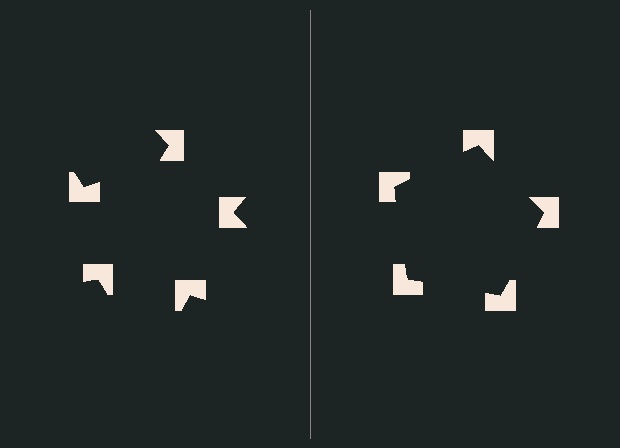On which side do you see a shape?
An illusory pentagon appears on the right side. On the left side the wedge cuts are rotated, so no coherent shape forms.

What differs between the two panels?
The notched squares are positioned identically on both sides; only the wedge orientations differ. On the right they align to a pentagon; on the left they are misaligned.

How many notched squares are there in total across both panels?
10 — 5 on each side.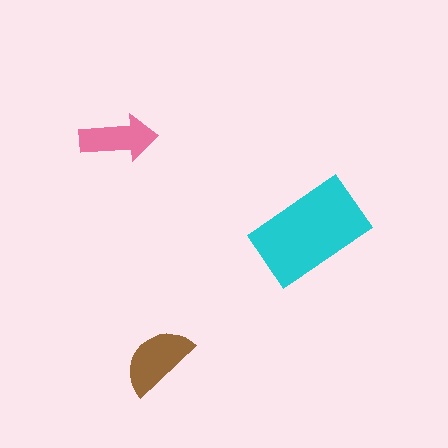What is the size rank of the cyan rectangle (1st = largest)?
1st.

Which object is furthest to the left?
The pink arrow is leftmost.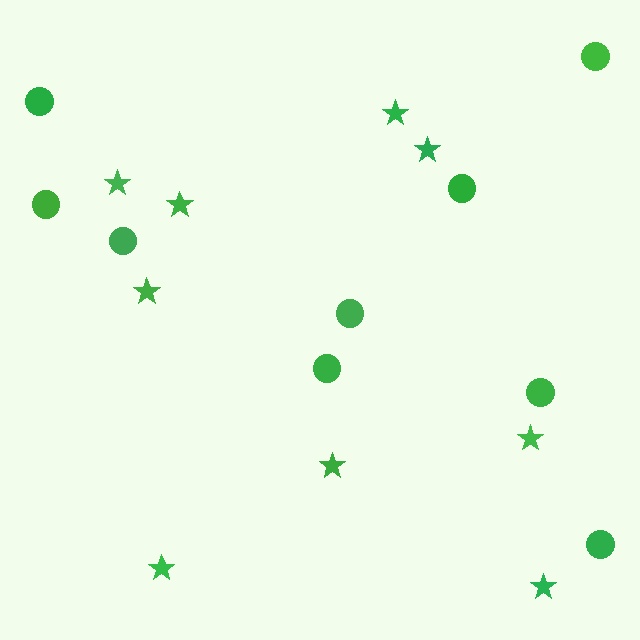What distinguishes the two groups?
There are 2 groups: one group of stars (9) and one group of circles (9).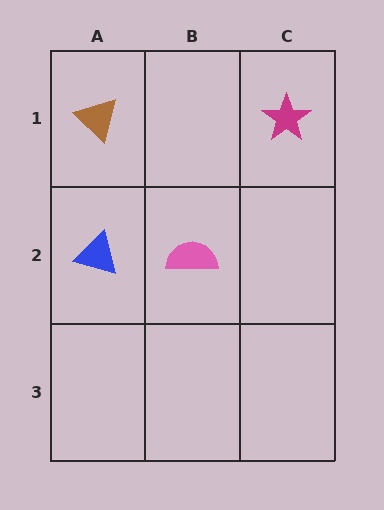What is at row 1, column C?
A magenta star.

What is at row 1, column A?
A brown triangle.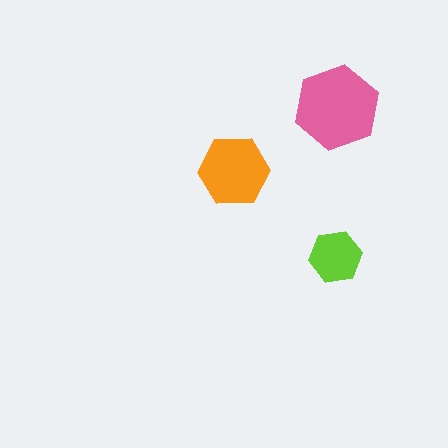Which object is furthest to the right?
The pink hexagon is rightmost.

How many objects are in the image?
There are 3 objects in the image.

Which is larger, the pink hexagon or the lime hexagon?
The pink one.